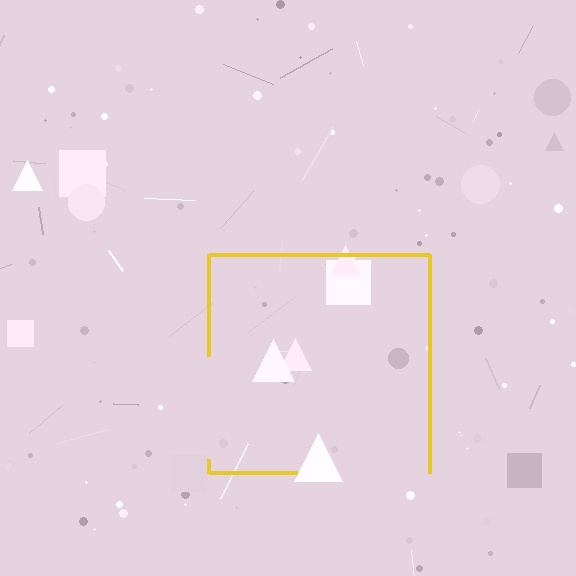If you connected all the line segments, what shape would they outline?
They would outline a square.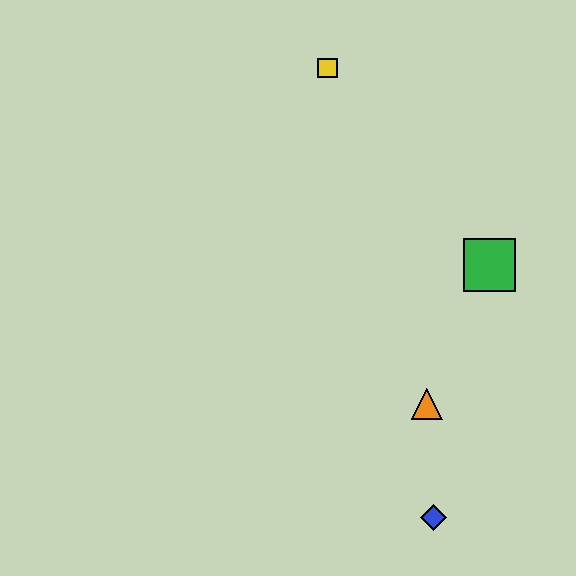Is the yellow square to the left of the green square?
Yes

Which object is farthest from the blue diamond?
The yellow square is farthest from the blue diamond.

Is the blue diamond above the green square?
No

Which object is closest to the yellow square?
The green square is closest to the yellow square.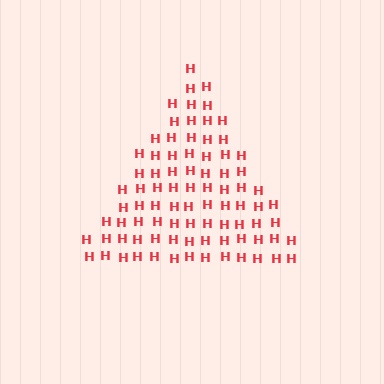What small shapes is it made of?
It is made of small letter H's.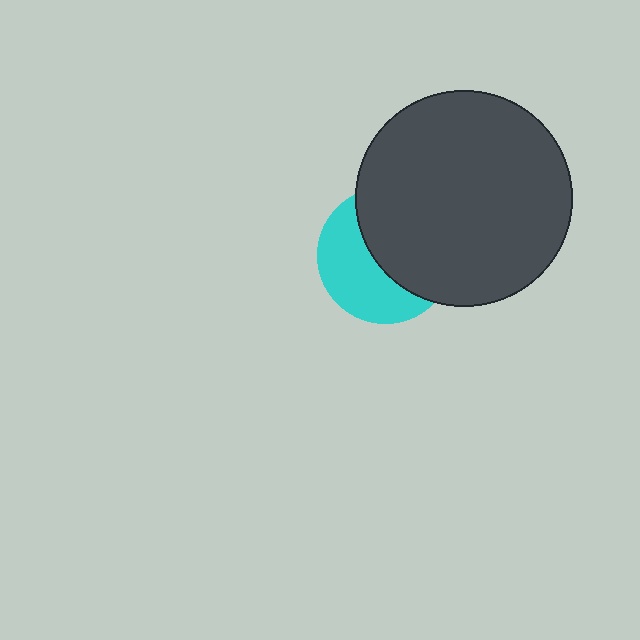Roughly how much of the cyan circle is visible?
About half of it is visible (roughly 46%).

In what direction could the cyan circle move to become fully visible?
The cyan circle could move left. That would shift it out from behind the dark gray circle entirely.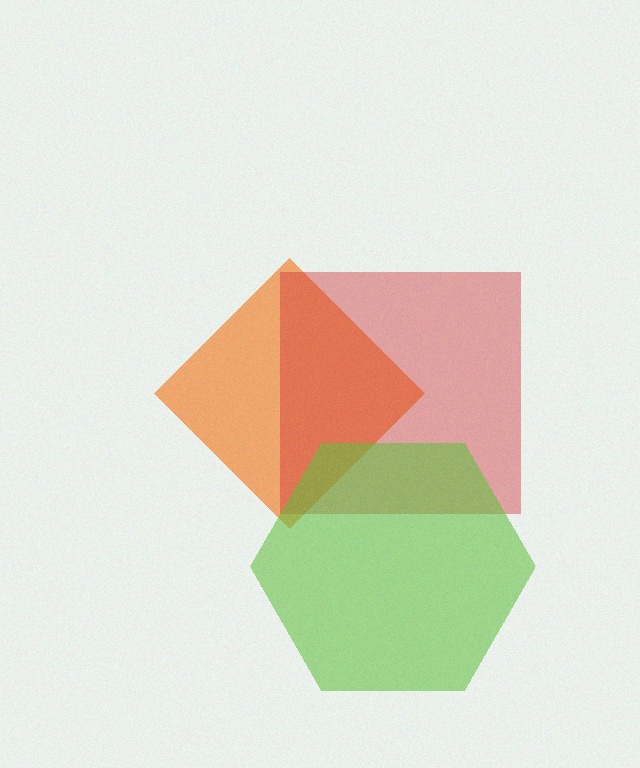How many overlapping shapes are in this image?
There are 3 overlapping shapes in the image.